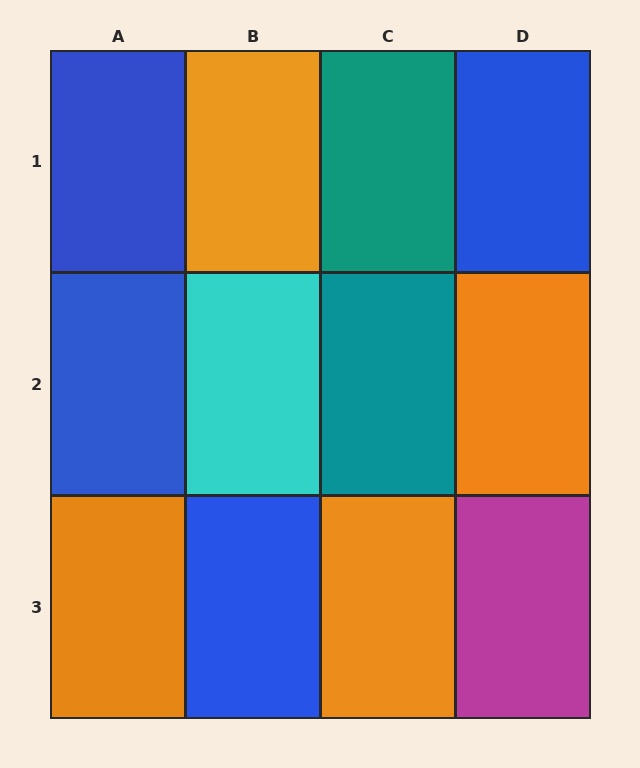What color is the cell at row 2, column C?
Teal.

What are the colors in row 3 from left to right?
Orange, blue, orange, magenta.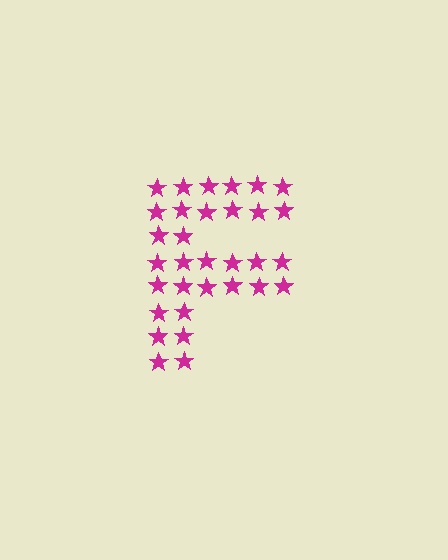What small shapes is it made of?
It is made of small stars.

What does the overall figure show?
The overall figure shows the letter F.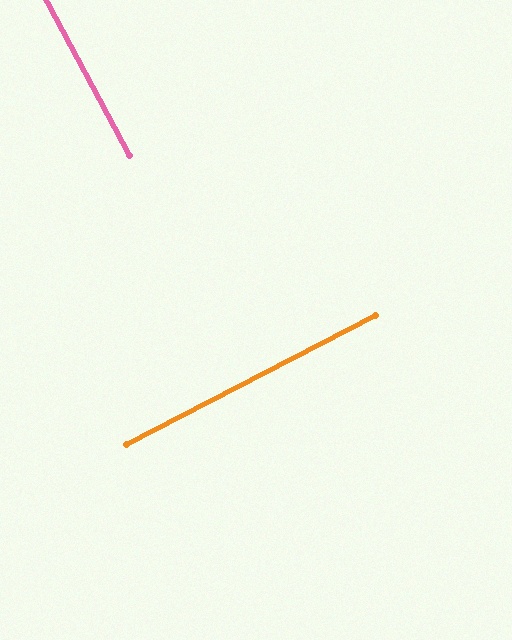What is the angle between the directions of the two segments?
Approximately 89 degrees.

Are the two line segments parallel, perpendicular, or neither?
Perpendicular — they meet at approximately 89°.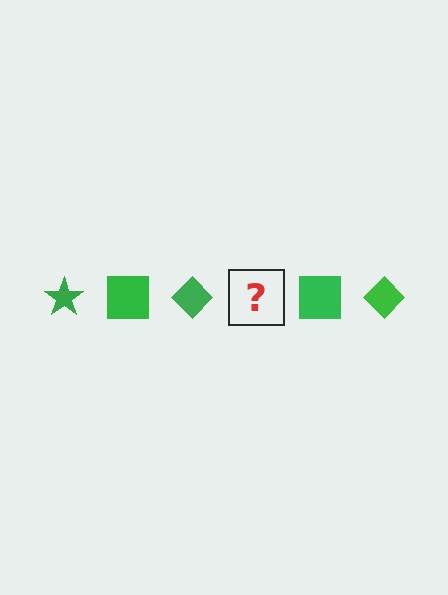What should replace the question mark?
The question mark should be replaced with a green star.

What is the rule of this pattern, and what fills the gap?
The rule is that the pattern cycles through star, square, diamond shapes in green. The gap should be filled with a green star.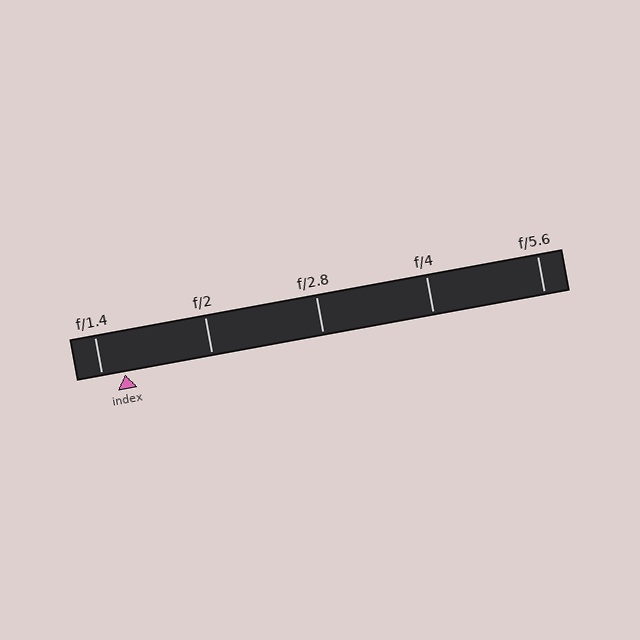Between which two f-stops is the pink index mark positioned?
The index mark is between f/1.4 and f/2.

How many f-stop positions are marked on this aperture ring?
There are 5 f-stop positions marked.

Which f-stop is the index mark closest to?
The index mark is closest to f/1.4.